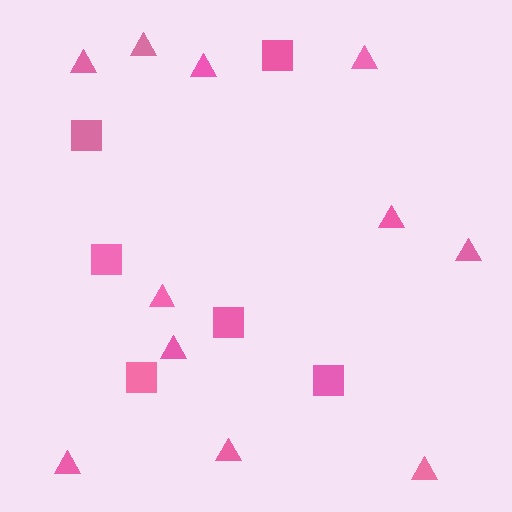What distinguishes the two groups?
There are 2 groups: one group of triangles (11) and one group of squares (6).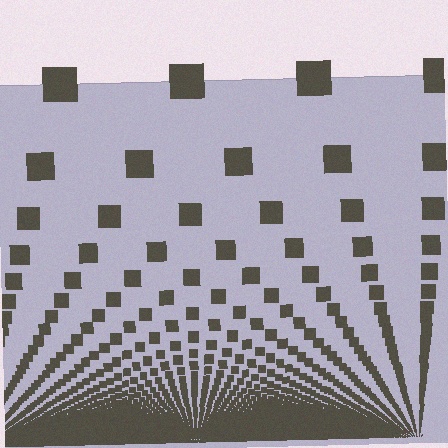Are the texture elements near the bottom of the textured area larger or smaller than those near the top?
Smaller. The gradient is inverted — elements near the bottom are smaller and denser.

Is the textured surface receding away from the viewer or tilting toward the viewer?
The surface appears to tilt toward the viewer. Texture elements get larger and sparser toward the top.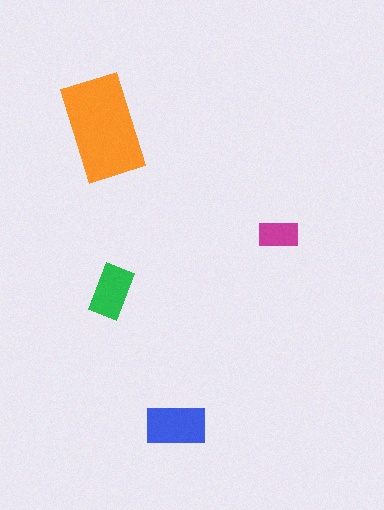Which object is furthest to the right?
The magenta rectangle is rightmost.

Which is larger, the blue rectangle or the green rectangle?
The blue one.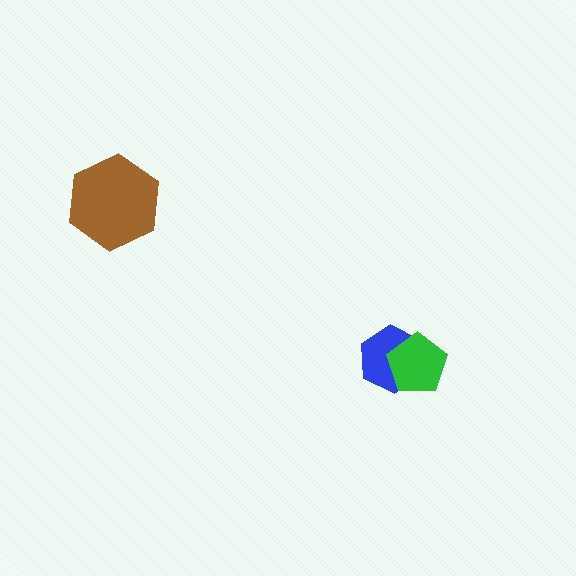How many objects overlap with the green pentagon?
1 object overlaps with the green pentagon.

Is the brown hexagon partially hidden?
No, no other shape covers it.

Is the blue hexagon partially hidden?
Yes, it is partially covered by another shape.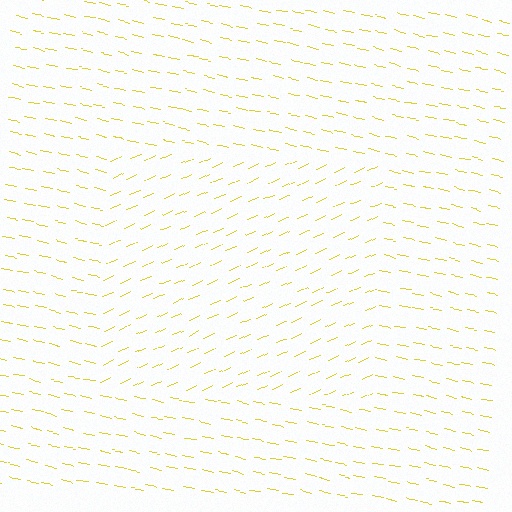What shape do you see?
I see a rectangle.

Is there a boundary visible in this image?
Yes, there is a texture boundary formed by a change in line orientation.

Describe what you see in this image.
The image is filled with small yellow line segments. A rectangle region in the image has lines oriented differently from the surrounding lines, creating a visible texture boundary.